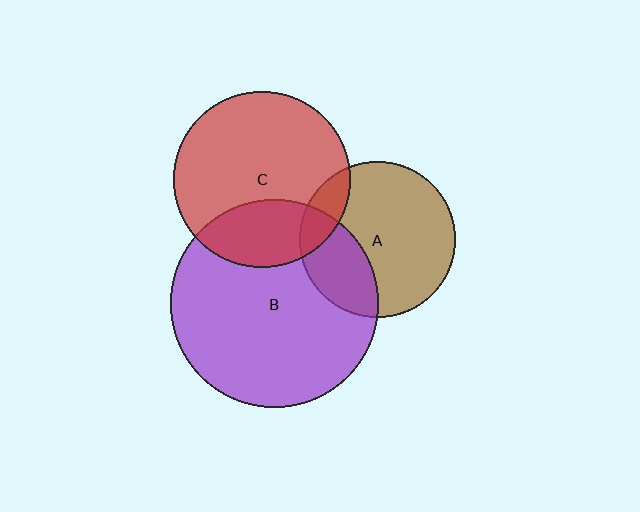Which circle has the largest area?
Circle B (purple).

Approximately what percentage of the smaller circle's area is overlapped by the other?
Approximately 30%.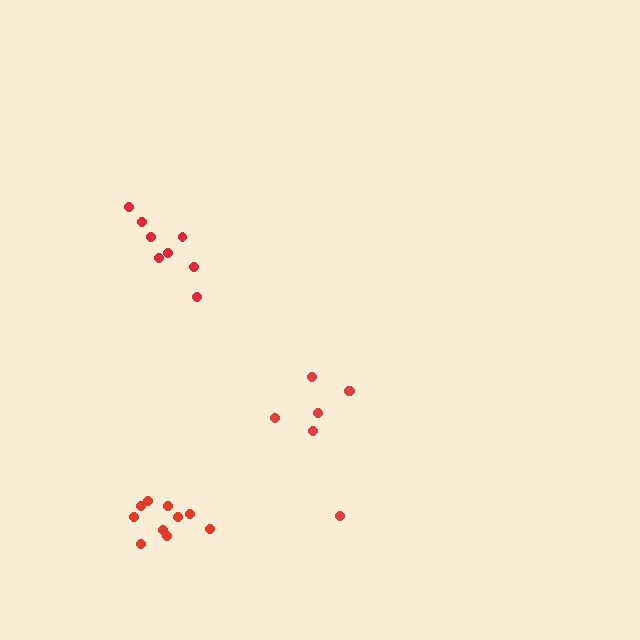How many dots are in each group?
Group 1: 8 dots, Group 2: 7 dots, Group 3: 10 dots (25 total).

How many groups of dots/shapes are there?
There are 3 groups.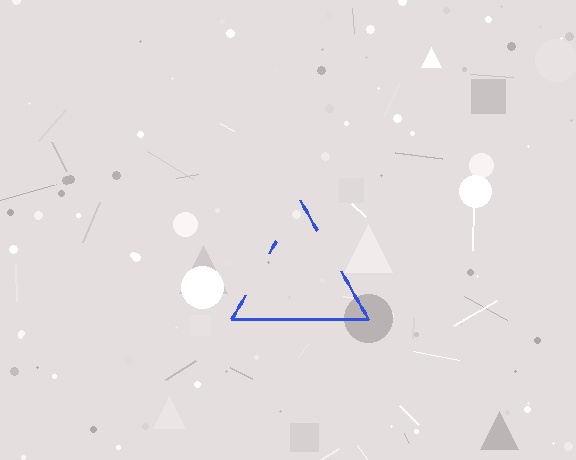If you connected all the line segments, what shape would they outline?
They would outline a triangle.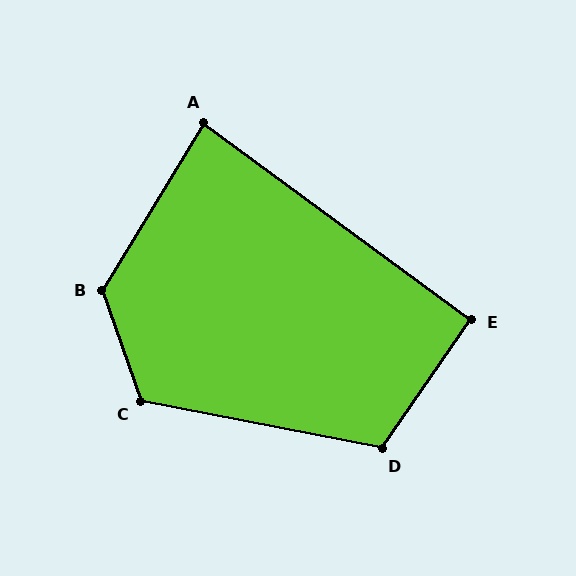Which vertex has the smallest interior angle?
A, at approximately 85 degrees.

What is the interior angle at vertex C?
Approximately 120 degrees (obtuse).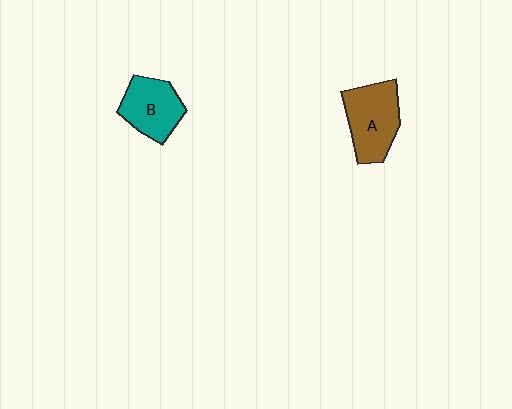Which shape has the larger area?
Shape A (brown).